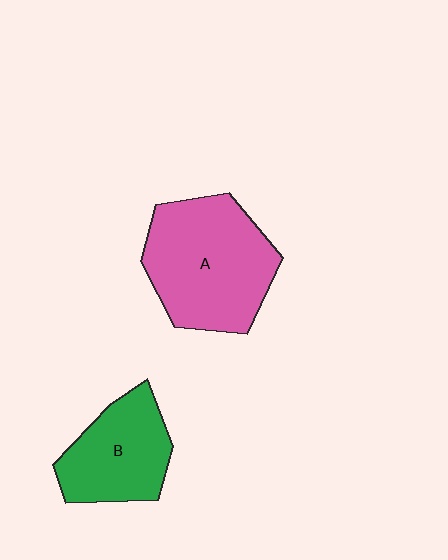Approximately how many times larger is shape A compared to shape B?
Approximately 1.5 times.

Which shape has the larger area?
Shape A (pink).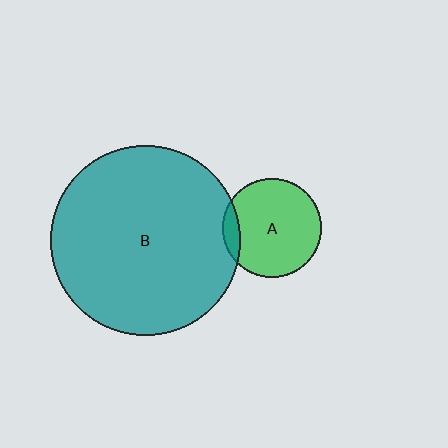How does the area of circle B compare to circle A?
Approximately 3.7 times.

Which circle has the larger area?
Circle B (teal).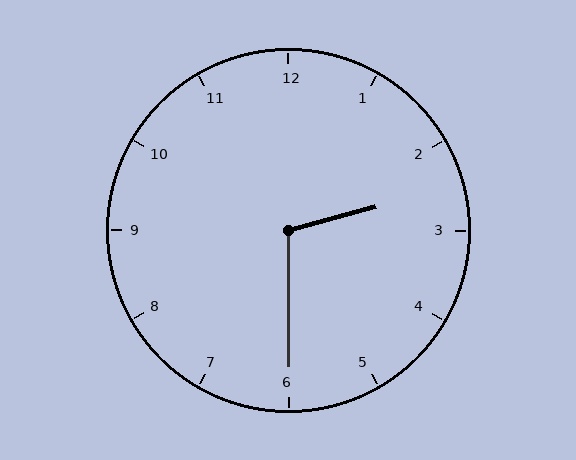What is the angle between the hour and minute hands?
Approximately 105 degrees.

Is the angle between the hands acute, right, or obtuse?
It is obtuse.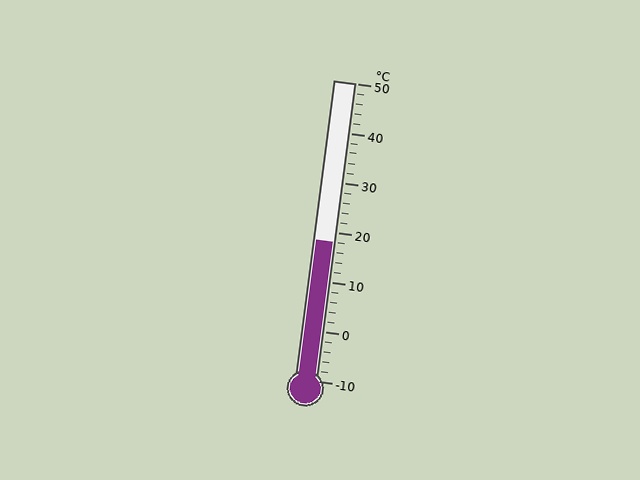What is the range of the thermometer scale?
The thermometer scale ranges from -10°C to 50°C.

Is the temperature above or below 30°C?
The temperature is below 30°C.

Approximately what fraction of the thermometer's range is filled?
The thermometer is filled to approximately 45% of its range.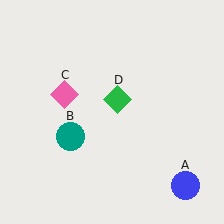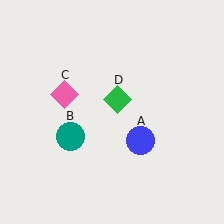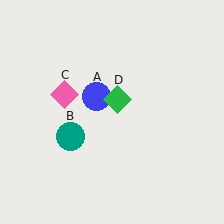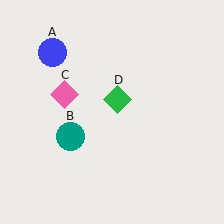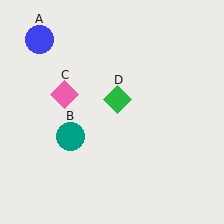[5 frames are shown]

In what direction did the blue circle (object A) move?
The blue circle (object A) moved up and to the left.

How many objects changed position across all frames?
1 object changed position: blue circle (object A).